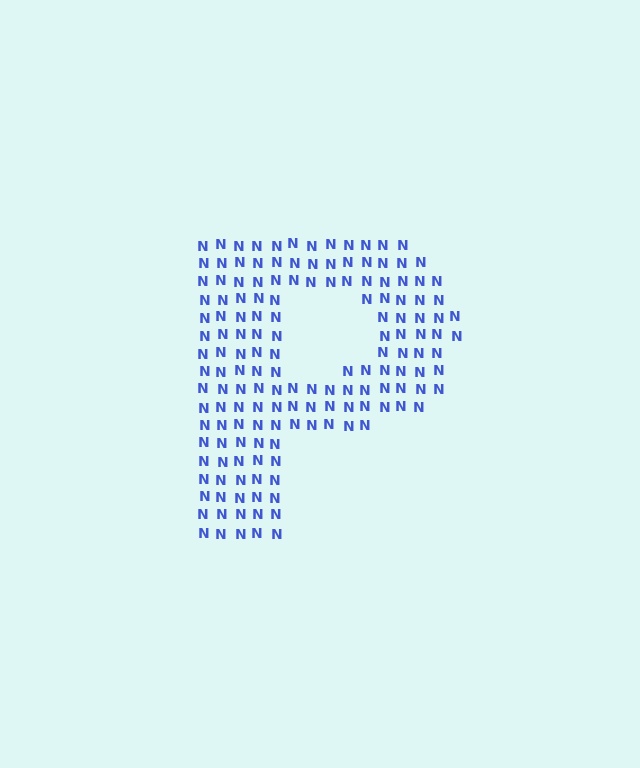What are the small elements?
The small elements are letter N's.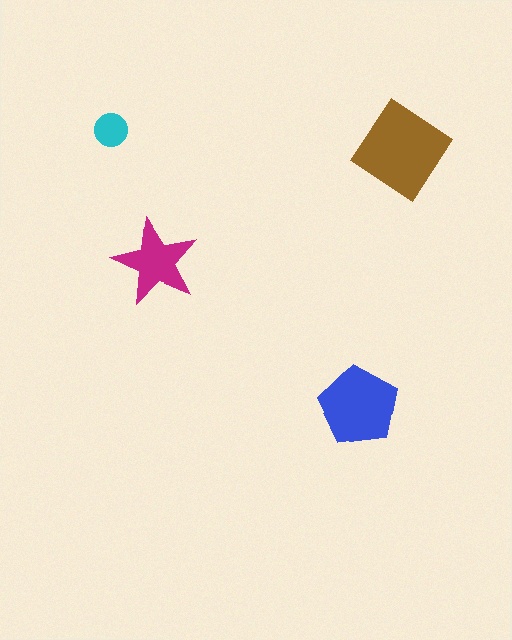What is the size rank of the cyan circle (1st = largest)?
4th.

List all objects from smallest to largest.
The cyan circle, the magenta star, the blue pentagon, the brown diamond.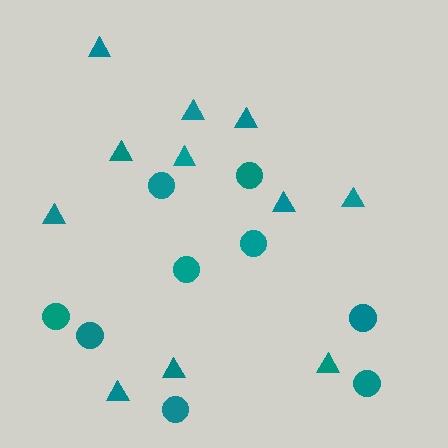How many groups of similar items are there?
There are 2 groups: one group of triangles (11) and one group of circles (9).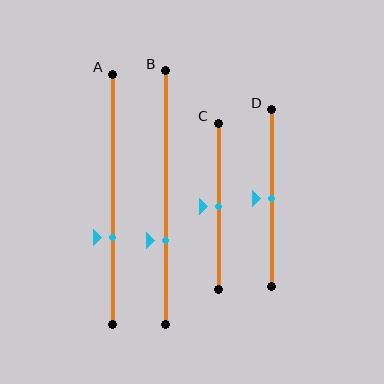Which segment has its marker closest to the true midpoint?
Segment C has its marker closest to the true midpoint.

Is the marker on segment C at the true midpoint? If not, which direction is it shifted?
Yes, the marker on segment C is at the true midpoint.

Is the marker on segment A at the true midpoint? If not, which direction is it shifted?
No, the marker on segment A is shifted downward by about 15% of the segment length.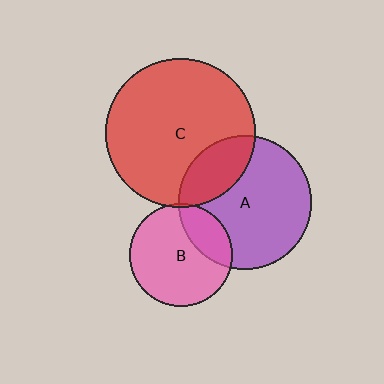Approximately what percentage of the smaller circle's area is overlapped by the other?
Approximately 5%.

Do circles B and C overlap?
Yes.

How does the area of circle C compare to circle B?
Approximately 2.1 times.